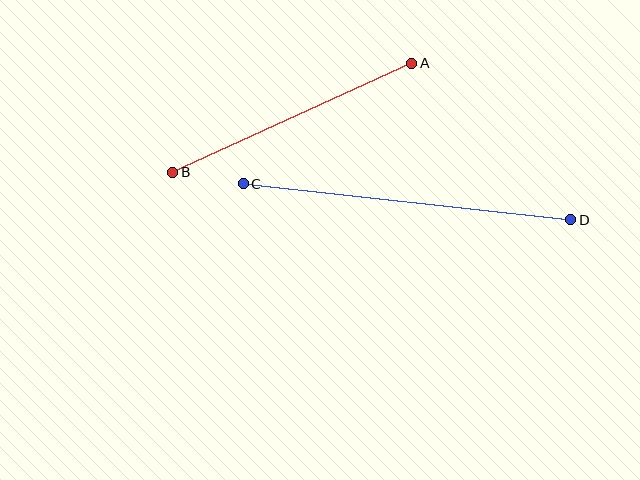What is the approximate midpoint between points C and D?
The midpoint is at approximately (407, 202) pixels.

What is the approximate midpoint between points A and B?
The midpoint is at approximately (292, 118) pixels.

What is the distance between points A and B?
The distance is approximately 263 pixels.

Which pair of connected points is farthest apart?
Points C and D are farthest apart.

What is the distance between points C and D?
The distance is approximately 329 pixels.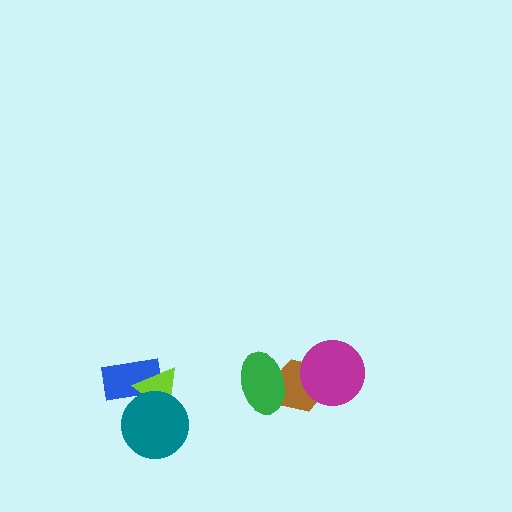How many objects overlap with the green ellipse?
1 object overlaps with the green ellipse.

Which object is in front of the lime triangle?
The teal circle is in front of the lime triangle.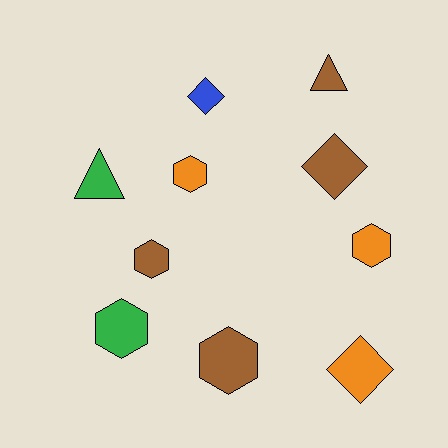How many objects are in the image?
There are 10 objects.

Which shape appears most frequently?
Hexagon, with 5 objects.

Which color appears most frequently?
Brown, with 4 objects.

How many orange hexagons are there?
There are 2 orange hexagons.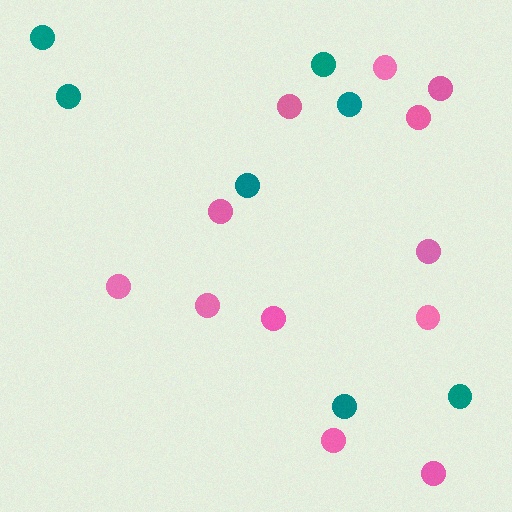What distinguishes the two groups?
There are 2 groups: one group of pink circles (12) and one group of teal circles (7).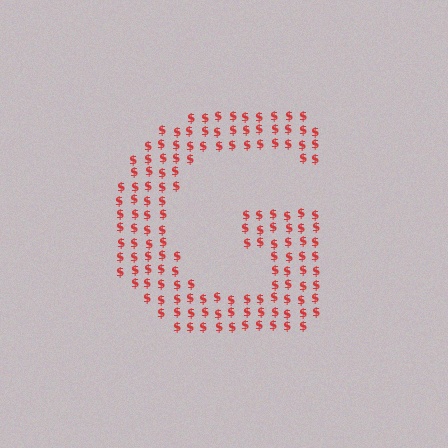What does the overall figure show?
The overall figure shows the letter G.